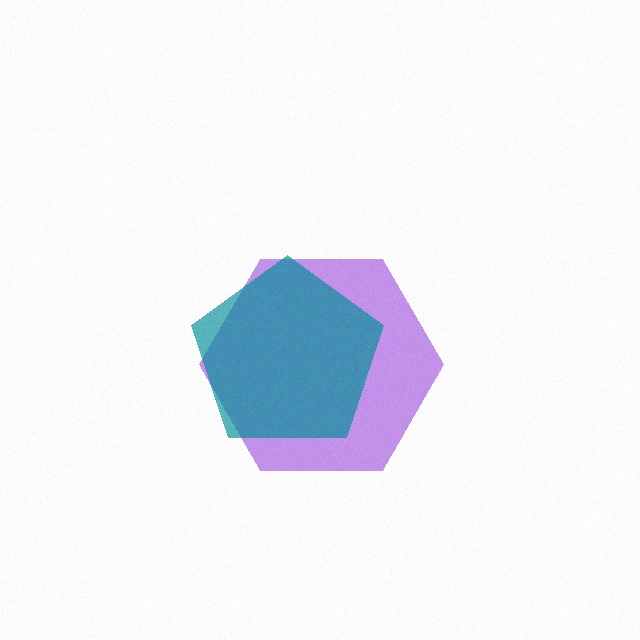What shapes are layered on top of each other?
The layered shapes are: a purple hexagon, a teal pentagon.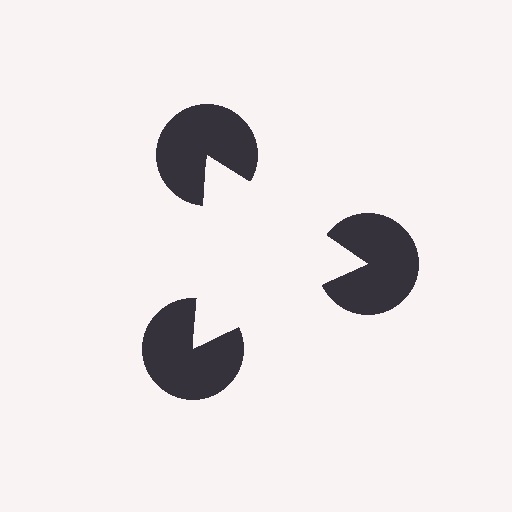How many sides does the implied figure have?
3 sides.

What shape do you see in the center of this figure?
An illusory triangle — its edges are inferred from the aligned wedge cuts in the pac-man discs, not physically drawn.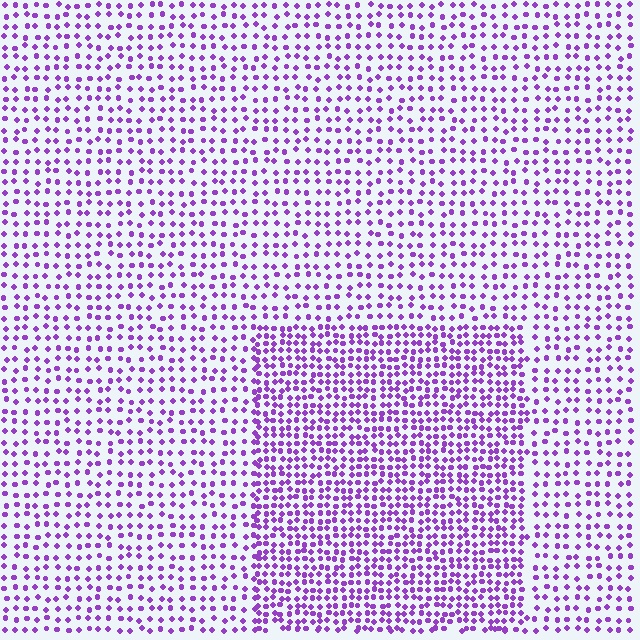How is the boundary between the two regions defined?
The boundary is defined by a change in element density (approximately 1.8x ratio). All elements are the same color, size, and shape.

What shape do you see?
I see a rectangle.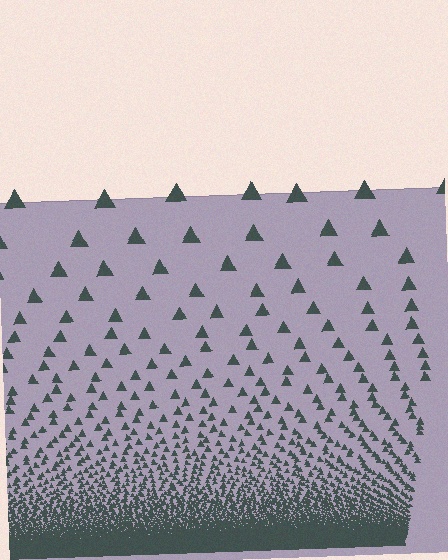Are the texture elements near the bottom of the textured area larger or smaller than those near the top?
Smaller. The gradient is inverted — elements near the bottom are smaller and denser.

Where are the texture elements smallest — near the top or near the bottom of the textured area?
Near the bottom.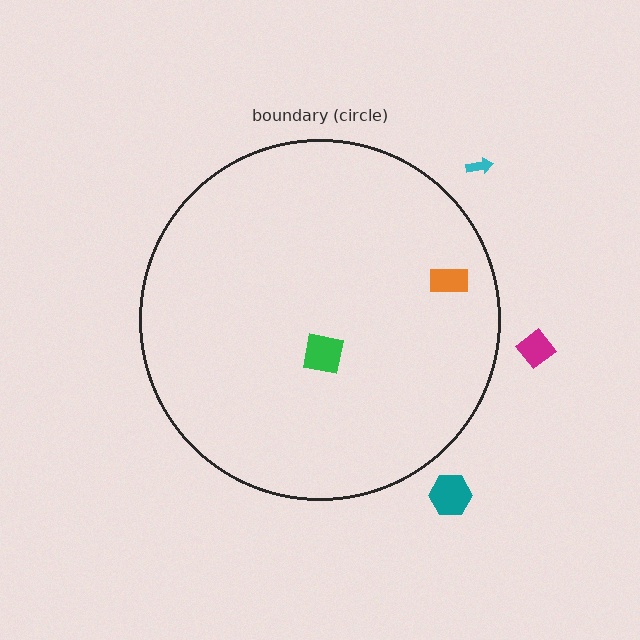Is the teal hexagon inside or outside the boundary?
Outside.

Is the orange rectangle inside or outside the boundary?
Inside.